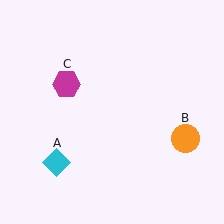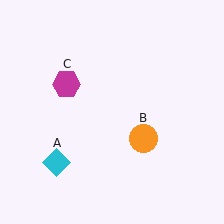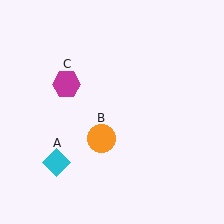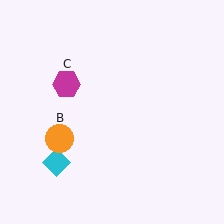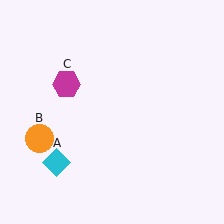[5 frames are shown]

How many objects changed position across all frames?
1 object changed position: orange circle (object B).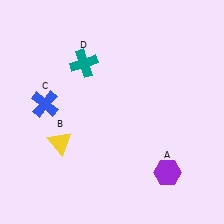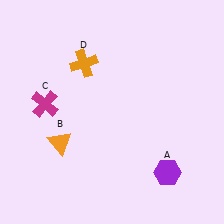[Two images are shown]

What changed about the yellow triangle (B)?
In Image 1, B is yellow. In Image 2, it changed to orange.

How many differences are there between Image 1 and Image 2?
There are 3 differences between the two images.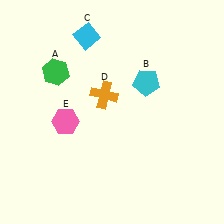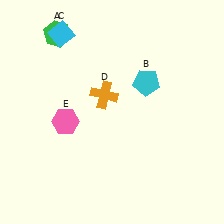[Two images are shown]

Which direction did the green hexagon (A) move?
The green hexagon (A) moved up.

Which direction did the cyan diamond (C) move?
The cyan diamond (C) moved left.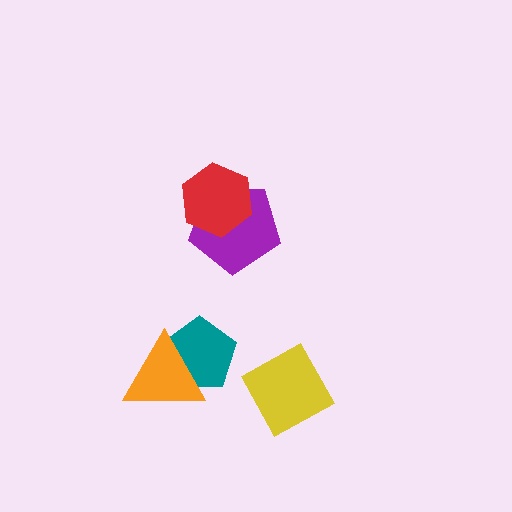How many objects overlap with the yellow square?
0 objects overlap with the yellow square.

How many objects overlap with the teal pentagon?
1 object overlaps with the teal pentagon.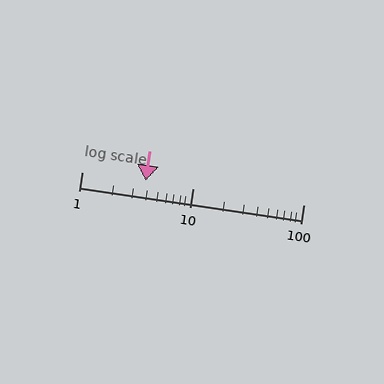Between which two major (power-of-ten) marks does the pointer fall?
The pointer is between 1 and 10.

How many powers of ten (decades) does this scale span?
The scale spans 2 decades, from 1 to 100.